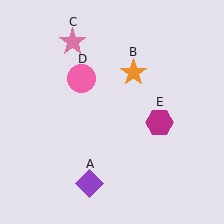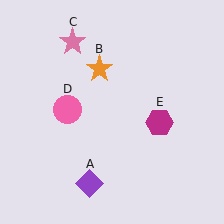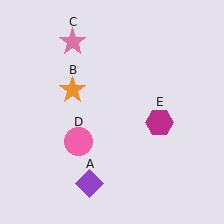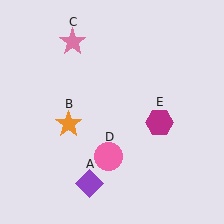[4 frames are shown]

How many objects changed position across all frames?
2 objects changed position: orange star (object B), pink circle (object D).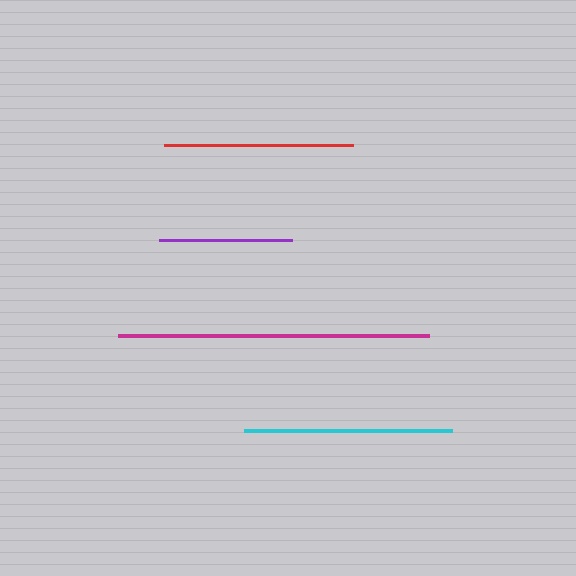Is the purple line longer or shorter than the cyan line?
The cyan line is longer than the purple line.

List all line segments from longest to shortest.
From longest to shortest: magenta, cyan, red, purple.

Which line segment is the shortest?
The purple line is the shortest at approximately 134 pixels.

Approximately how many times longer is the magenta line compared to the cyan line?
The magenta line is approximately 1.5 times the length of the cyan line.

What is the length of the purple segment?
The purple segment is approximately 134 pixels long.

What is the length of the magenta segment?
The magenta segment is approximately 310 pixels long.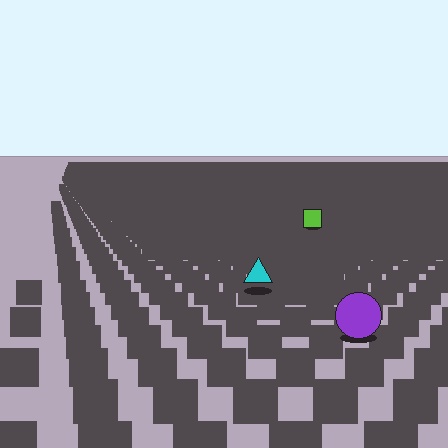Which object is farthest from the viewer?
The lime square is farthest from the viewer. It appears smaller and the ground texture around it is denser.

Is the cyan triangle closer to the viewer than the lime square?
Yes. The cyan triangle is closer — you can tell from the texture gradient: the ground texture is coarser near it.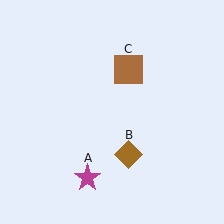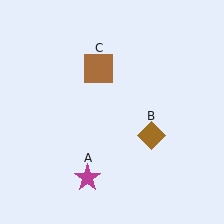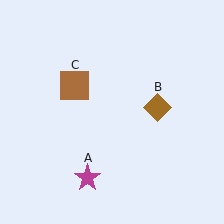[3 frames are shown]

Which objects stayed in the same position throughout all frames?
Magenta star (object A) remained stationary.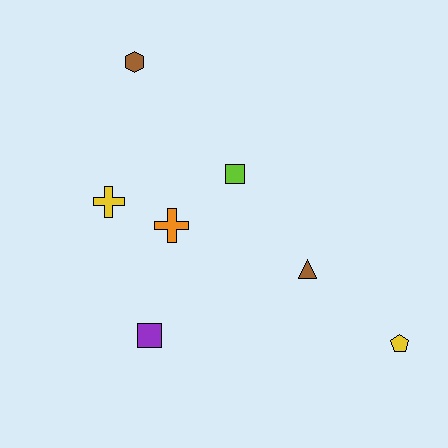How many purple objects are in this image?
There is 1 purple object.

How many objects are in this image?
There are 7 objects.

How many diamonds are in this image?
There are no diamonds.